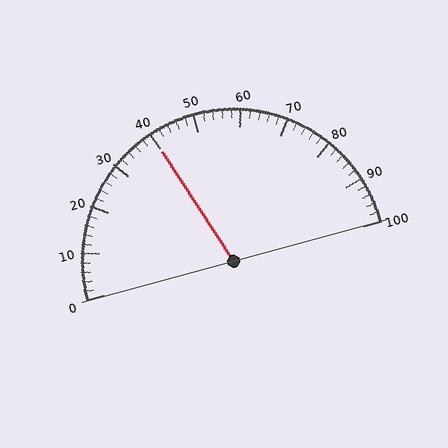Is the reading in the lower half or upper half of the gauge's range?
The reading is in the lower half of the range (0 to 100).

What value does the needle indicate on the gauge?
The needle indicates approximately 40.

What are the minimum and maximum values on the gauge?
The gauge ranges from 0 to 100.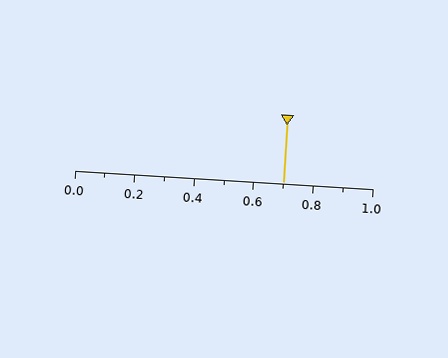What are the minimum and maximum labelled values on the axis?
The axis runs from 0.0 to 1.0.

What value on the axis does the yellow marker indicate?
The marker indicates approximately 0.7.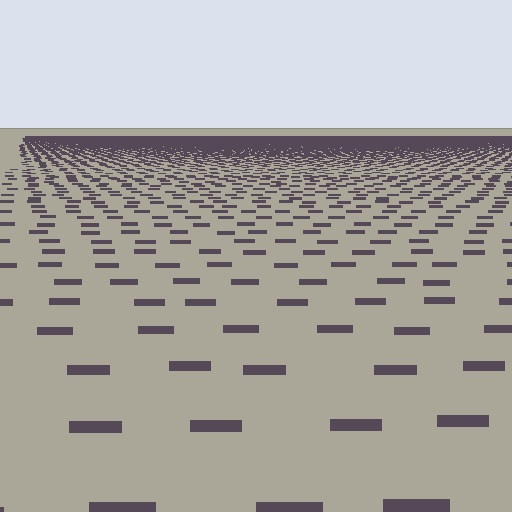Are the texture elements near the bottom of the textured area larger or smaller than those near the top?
Larger. Near the bottom, elements are closer to the viewer and appear at a bigger on-screen size.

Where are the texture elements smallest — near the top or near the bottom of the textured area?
Near the top.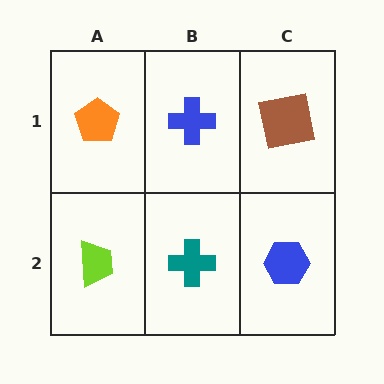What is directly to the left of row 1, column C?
A blue cross.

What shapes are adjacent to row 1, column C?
A blue hexagon (row 2, column C), a blue cross (row 1, column B).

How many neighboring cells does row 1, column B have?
3.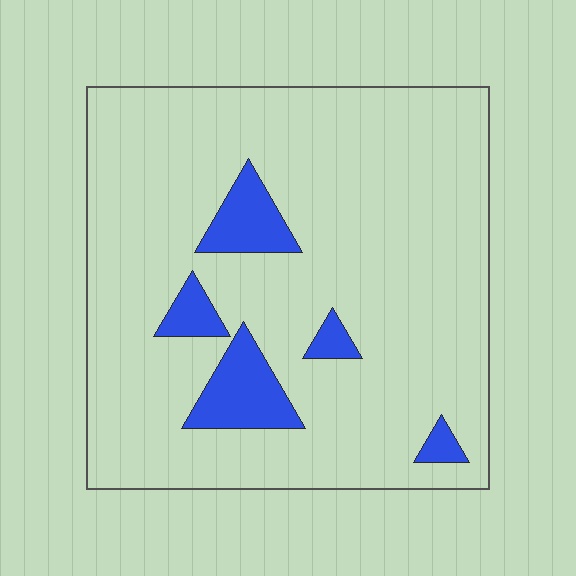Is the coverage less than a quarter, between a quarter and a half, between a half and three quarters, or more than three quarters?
Less than a quarter.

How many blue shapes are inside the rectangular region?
5.